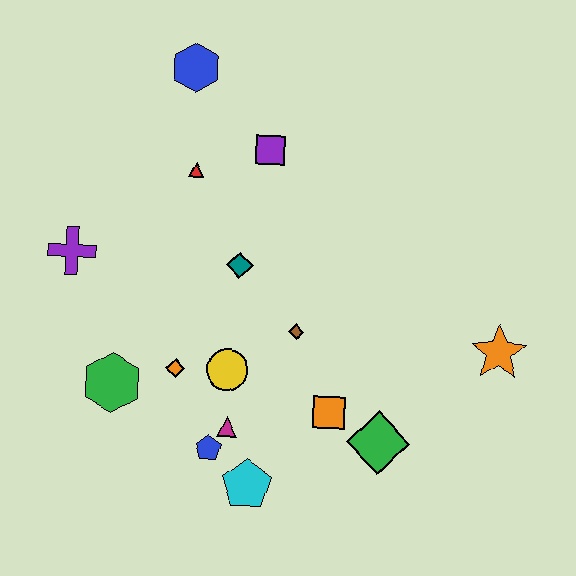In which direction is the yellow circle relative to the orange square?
The yellow circle is to the left of the orange square.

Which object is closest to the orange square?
The green diamond is closest to the orange square.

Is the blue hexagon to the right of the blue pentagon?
No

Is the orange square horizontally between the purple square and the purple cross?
No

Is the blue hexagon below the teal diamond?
No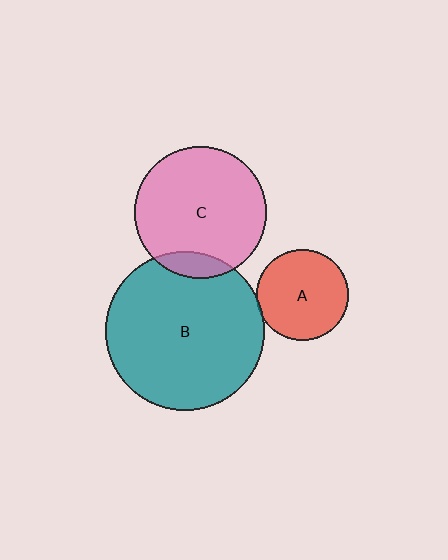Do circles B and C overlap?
Yes.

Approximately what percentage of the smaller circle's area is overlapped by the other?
Approximately 10%.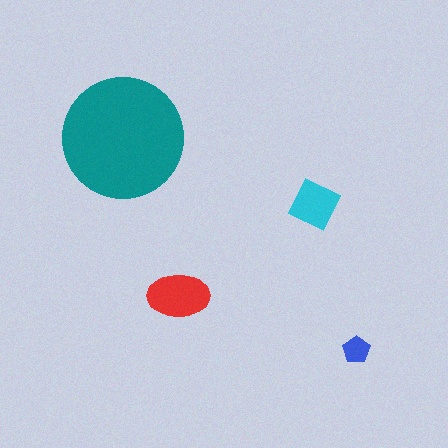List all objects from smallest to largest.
The blue pentagon, the cyan diamond, the red ellipse, the teal circle.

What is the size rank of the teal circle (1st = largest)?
1st.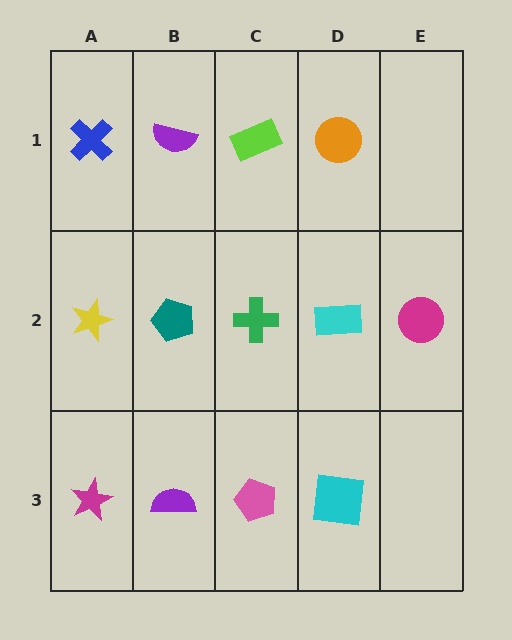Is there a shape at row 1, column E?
No, that cell is empty.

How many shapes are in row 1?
4 shapes.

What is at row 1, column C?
A lime rectangle.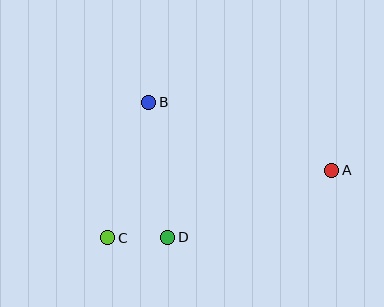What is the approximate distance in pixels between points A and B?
The distance between A and B is approximately 195 pixels.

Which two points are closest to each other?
Points C and D are closest to each other.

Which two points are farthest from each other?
Points A and C are farthest from each other.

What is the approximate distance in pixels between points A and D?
The distance between A and D is approximately 177 pixels.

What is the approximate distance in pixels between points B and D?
The distance between B and D is approximately 137 pixels.